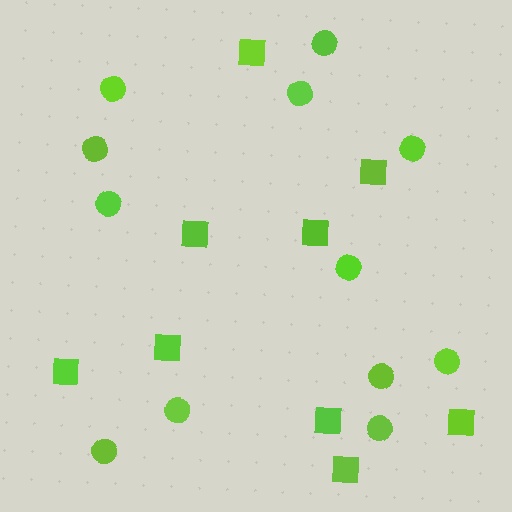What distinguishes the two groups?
There are 2 groups: one group of circles (12) and one group of squares (9).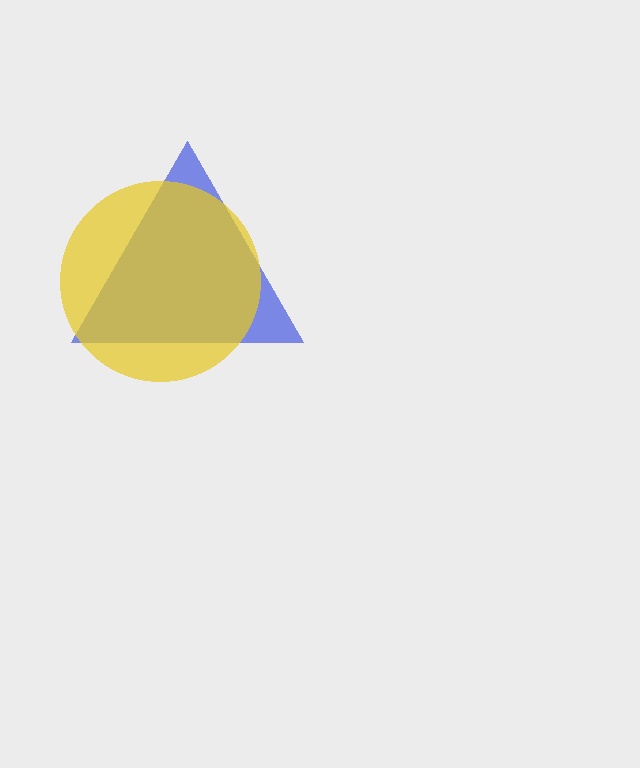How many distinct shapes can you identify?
There are 2 distinct shapes: a blue triangle, a yellow circle.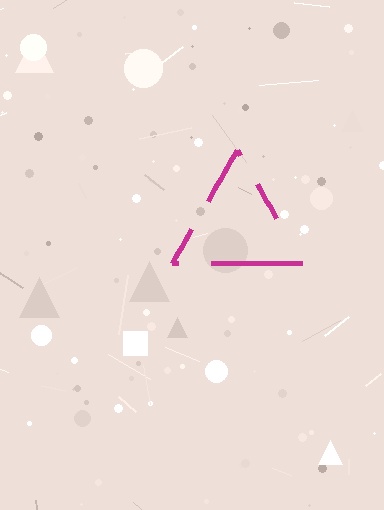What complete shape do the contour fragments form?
The contour fragments form a triangle.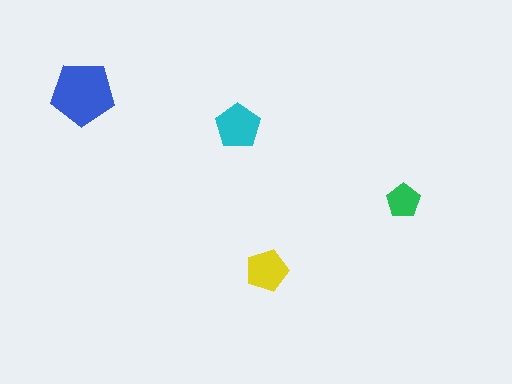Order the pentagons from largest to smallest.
the blue one, the cyan one, the yellow one, the green one.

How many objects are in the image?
There are 4 objects in the image.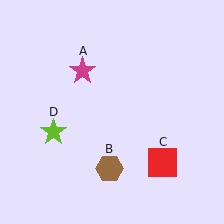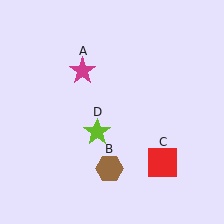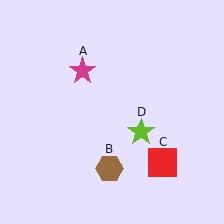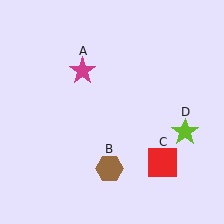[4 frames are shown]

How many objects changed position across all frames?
1 object changed position: lime star (object D).